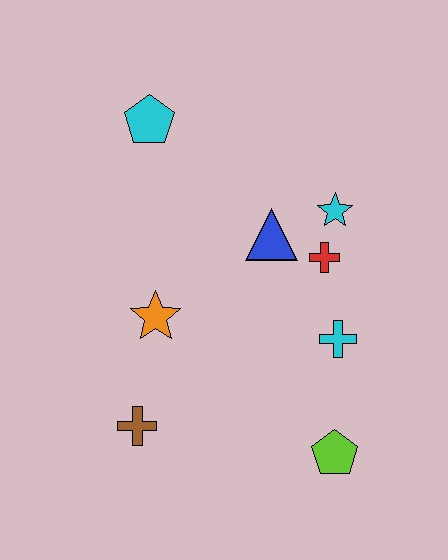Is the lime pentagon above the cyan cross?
No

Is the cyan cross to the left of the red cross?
No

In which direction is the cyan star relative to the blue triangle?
The cyan star is to the right of the blue triangle.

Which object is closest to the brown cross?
The orange star is closest to the brown cross.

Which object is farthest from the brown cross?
The cyan pentagon is farthest from the brown cross.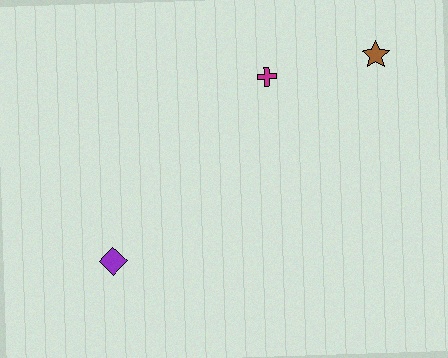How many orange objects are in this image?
There are no orange objects.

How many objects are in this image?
There are 3 objects.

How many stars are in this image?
There is 1 star.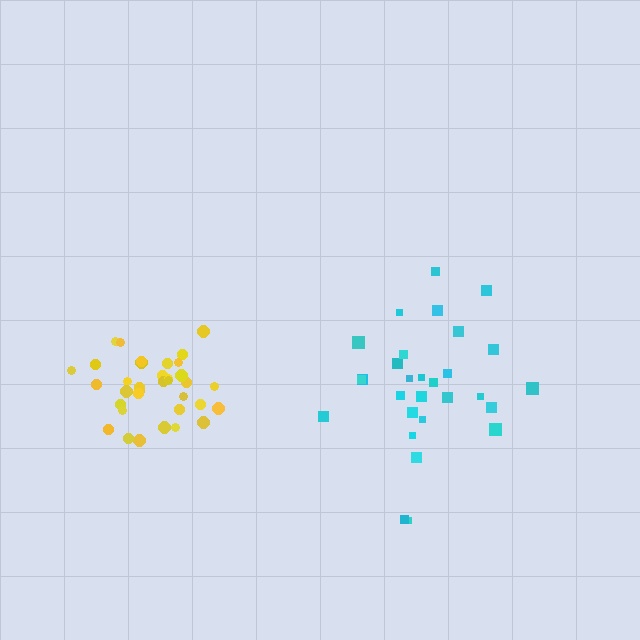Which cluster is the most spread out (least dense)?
Cyan.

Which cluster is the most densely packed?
Yellow.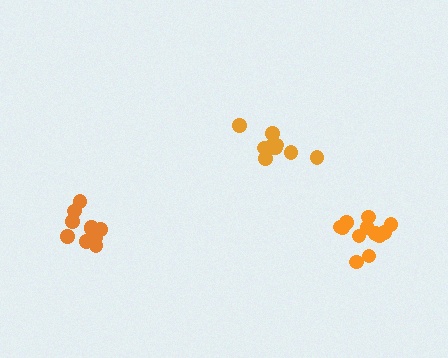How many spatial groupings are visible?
There are 3 spatial groupings.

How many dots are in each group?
Group 1: 10 dots, Group 2: 10 dots, Group 3: 13 dots (33 total).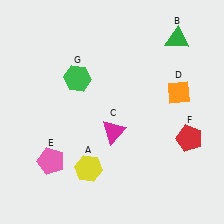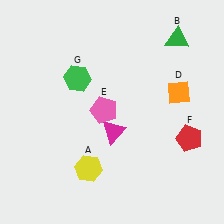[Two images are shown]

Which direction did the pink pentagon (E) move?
The pink pentagon (E) moved right.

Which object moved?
The pink pentagon (E) moved right.